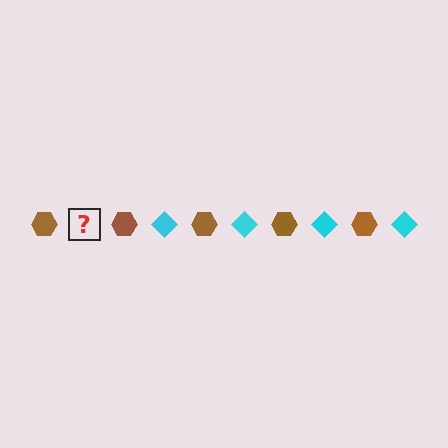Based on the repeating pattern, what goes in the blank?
The blank should be a cyan diamond.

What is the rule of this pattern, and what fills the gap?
The rule is that the pattern alternates between brown hexagon and cyan diamond. The gap should be filled with a cyan diamond.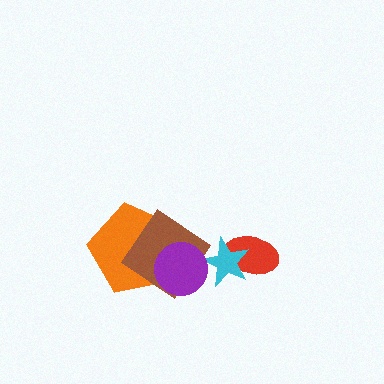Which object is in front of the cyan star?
The purple circle is in front of the cyan star.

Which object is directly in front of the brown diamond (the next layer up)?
The cyan star is directly in front of the brown diamond.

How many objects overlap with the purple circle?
3 objects overlap with the purple circle.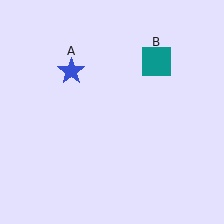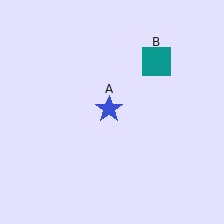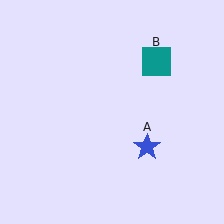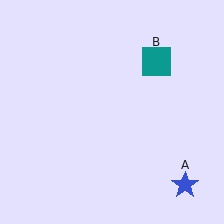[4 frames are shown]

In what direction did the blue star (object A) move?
The blue star (object A) moved down and to the right.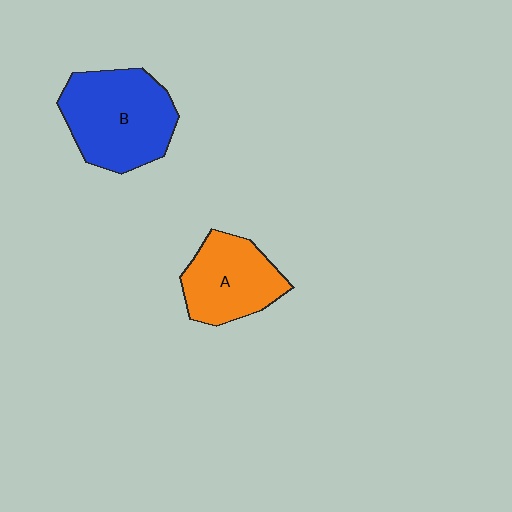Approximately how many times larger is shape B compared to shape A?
Approximately 1.4 times.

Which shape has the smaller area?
Shape A (orange).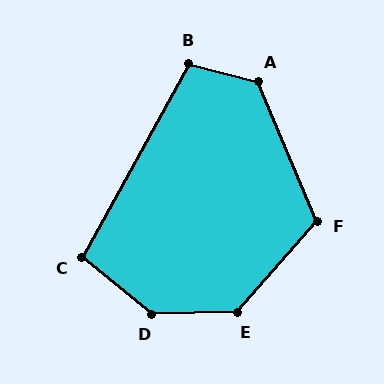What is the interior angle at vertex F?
Approximately 116 degrees (obtuse).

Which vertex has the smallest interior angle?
C, at approximately 100 degrees.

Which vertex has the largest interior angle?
D, at approximately 140 degrees.